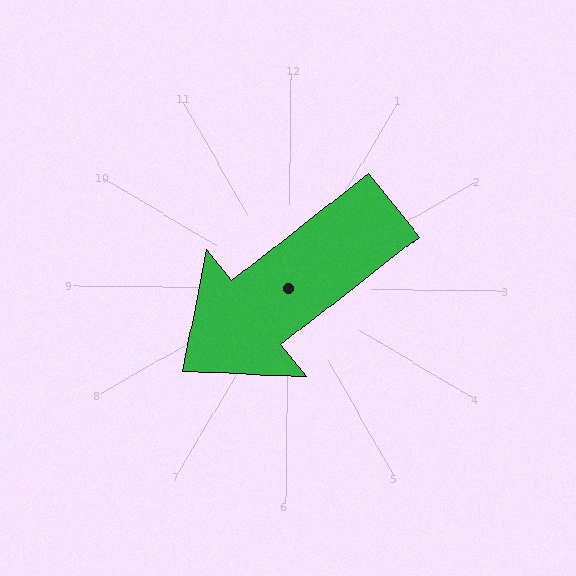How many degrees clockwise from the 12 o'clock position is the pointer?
Approximately 231 degrees.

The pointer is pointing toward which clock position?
Roughly 8 o'clock.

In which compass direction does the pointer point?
Southwest.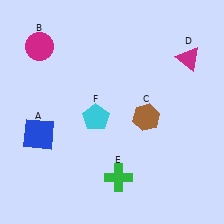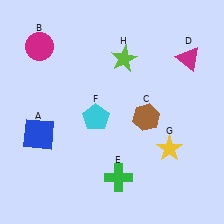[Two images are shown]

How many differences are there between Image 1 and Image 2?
There are 2 differences between the two images.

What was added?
A yellow star (G), a lime star (H) were added in Image 2.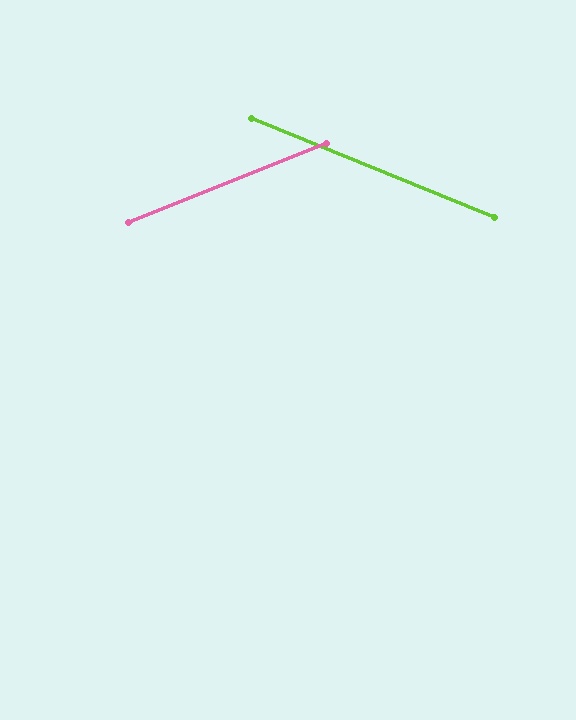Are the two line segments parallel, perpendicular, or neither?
Neither parallel nor perpendicular — they differ by about 44°.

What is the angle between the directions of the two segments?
Approximately 44 degrees.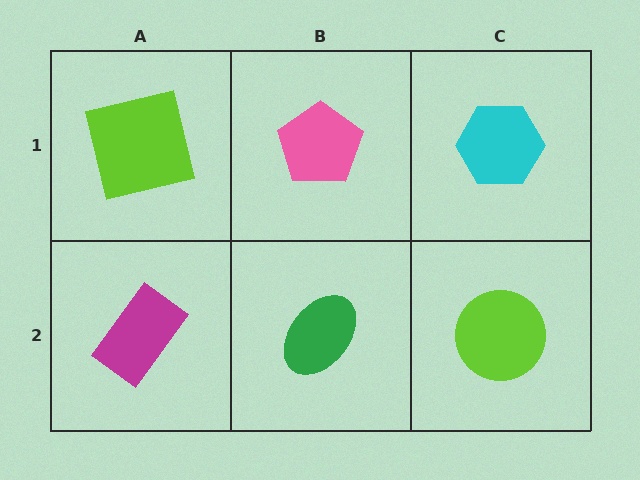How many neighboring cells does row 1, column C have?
2.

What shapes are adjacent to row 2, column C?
A cyan hexagon (row 1, column C), a green ellipse (row 2, column B).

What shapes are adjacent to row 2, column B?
A pink pentagon (row 1, column B), a magenta rectangle (row 2, column A), a lime circle (row 2, column C).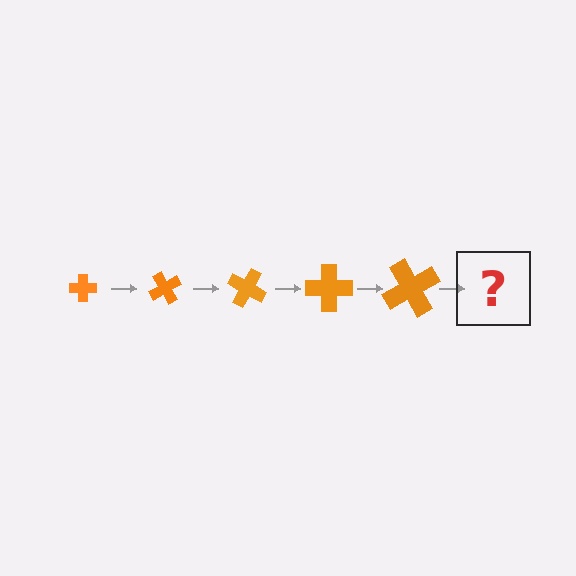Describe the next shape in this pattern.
It should be a cross, larger than the previous one and rotated 300 degrees from the start.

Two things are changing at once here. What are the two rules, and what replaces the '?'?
The two rules are that the cross grows larger each step and it rotates 60 degrees each step. The '?' should be a cross, larger than the previous one and rotated 300 degrees from the start.